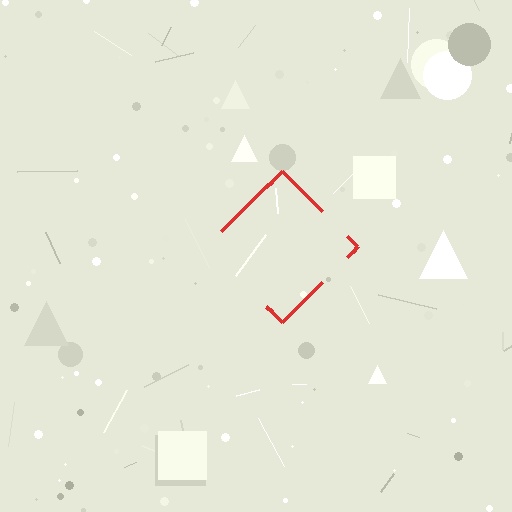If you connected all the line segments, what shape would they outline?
They would outline a diamond.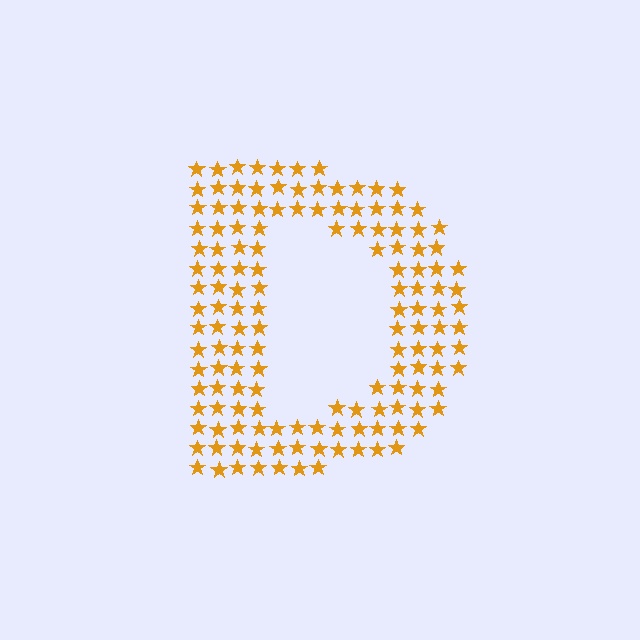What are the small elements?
The small elements are stars.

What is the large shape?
The large shape is the letter D.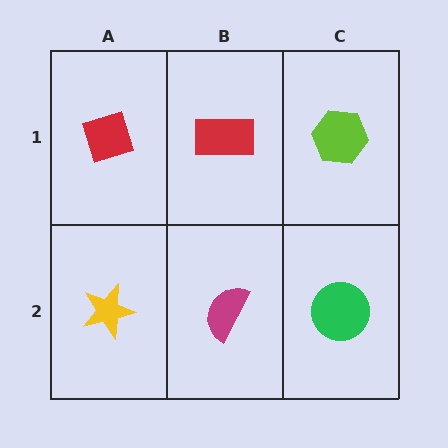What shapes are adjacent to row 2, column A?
A red diamond (row 1, column A), a magenta semicircle (row 2, column B).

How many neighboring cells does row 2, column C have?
2.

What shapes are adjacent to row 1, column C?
A green circle (row 2, column C), a red rectangle (row 1, column B).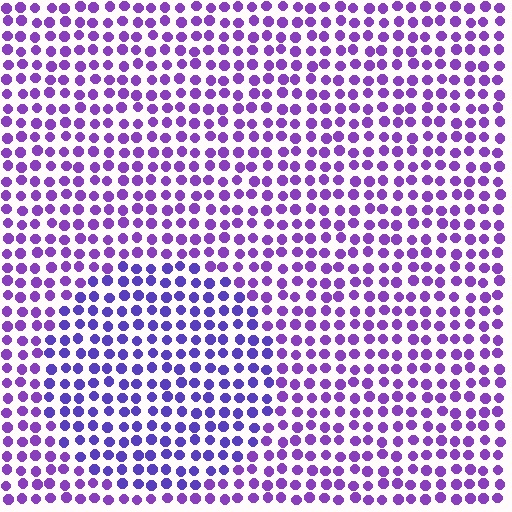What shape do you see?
I see a circle.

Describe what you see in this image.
The image is filled with small purple elements in a uniform arrangement. A circle-shaped region is visible where the elements are tinted to a slightly different hue, forming a subtle color boundary.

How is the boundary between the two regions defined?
The boundary is defined purely by a slight shift in hue (about 23 degrees). Spacing, size, and orientation are identical on both sides.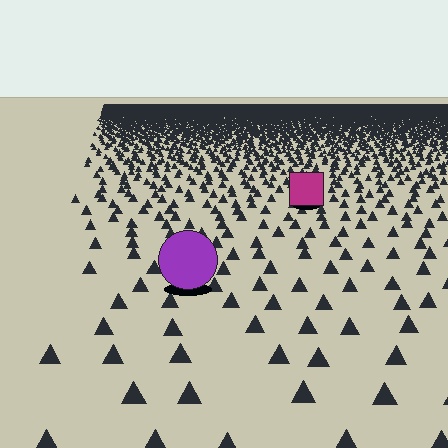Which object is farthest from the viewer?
The magenta square is farthest from the viewer. It appears smaller and the ground texture around it is denser.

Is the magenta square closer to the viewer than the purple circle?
No. The purple circle is closer — you can tell from the texture gradient: the ground texture is coarser near it.